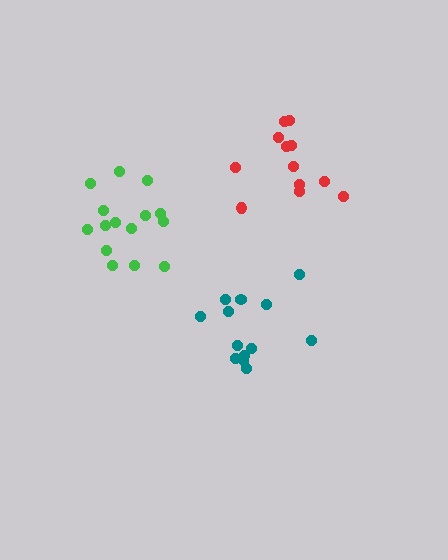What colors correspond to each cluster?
The clusters are colored: teal, green, red.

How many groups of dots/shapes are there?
There are 3 groups.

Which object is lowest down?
The teal cluster is bottommost.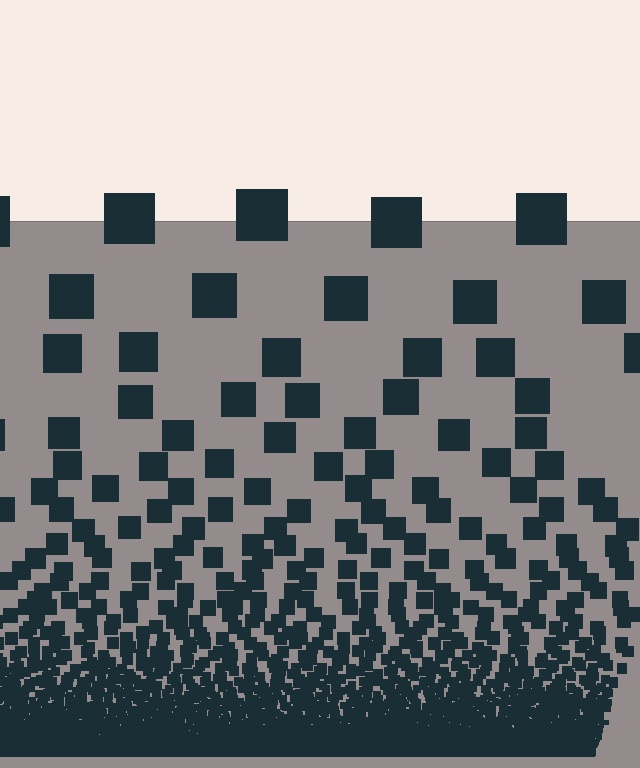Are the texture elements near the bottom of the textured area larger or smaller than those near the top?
Smaller. The gradient is inverted — elements near the bottom are smaller and denser.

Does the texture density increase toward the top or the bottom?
Density increases toward the bottom.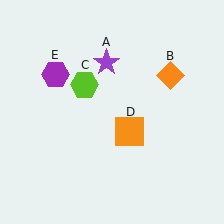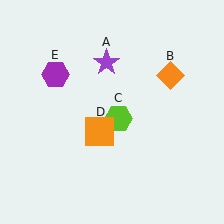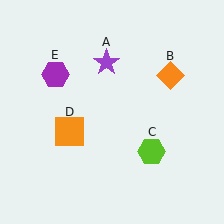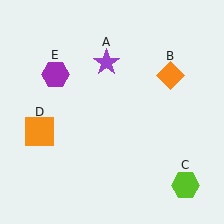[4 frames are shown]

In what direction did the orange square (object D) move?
The orange square (object D) moved left.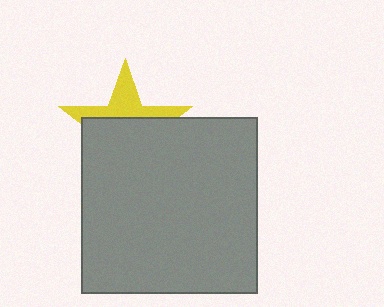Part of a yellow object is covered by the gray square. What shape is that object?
It is a star.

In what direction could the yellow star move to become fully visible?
The yellow star could move up. That would shift it out from behind the gray square entirely.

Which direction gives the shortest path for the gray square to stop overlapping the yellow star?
Moving down gives the shortest separation.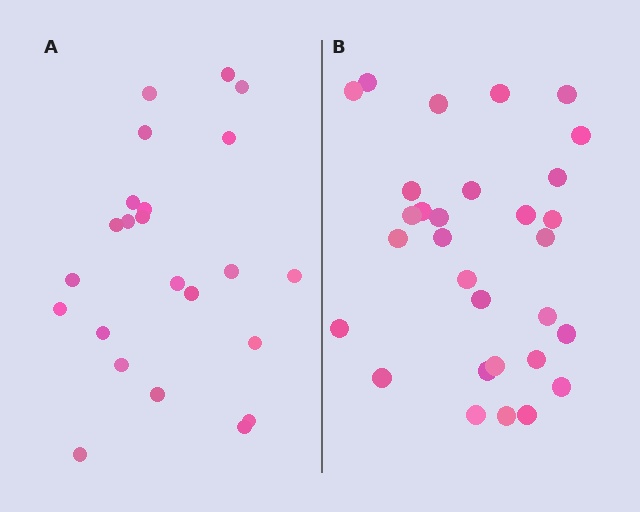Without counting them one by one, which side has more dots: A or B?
Region B (the right region) has more dots.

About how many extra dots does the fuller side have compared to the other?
Region B has roughly 8 or so more dots than region A.